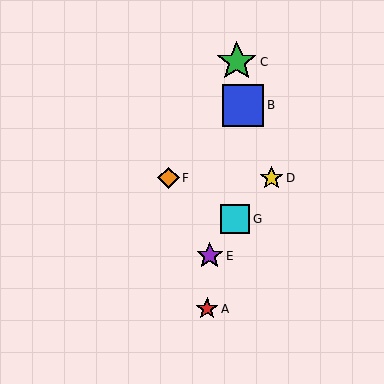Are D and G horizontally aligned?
No, D is at y≈178 and G is at y≈219.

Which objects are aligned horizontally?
Objects D, F are aligned horizontally.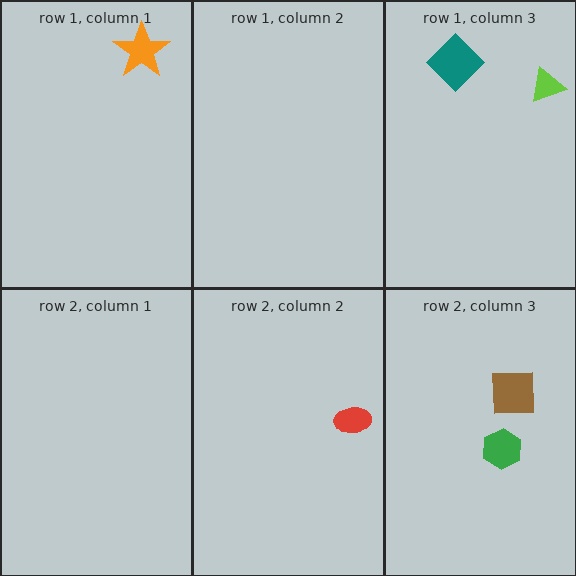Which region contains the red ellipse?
The row 2, column 2 region.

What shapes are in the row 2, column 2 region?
The red ellipse.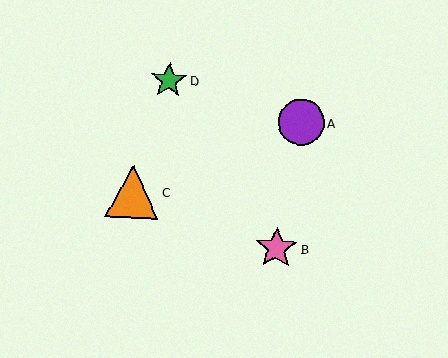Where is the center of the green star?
The center of the green star is at (169, 80).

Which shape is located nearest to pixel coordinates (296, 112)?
The purple circle (labeled A) at (301, 123) is nearest to that location.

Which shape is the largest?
The orange triangle (labeled C) is the largest.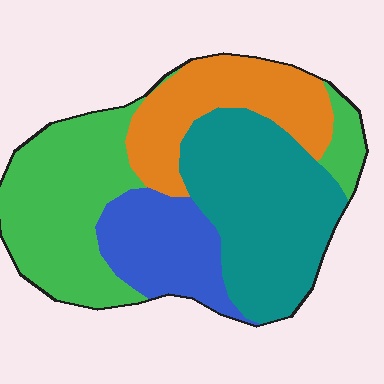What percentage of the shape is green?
Green takes up between a quarter and a half of the shape.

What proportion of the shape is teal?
Teal takes up between a quarter and a half of the shape.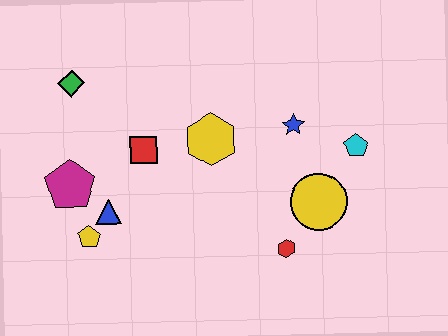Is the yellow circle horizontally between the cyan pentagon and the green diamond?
Yes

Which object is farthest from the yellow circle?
The green diamond is farthest from the yellow circle.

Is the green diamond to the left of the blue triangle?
Yes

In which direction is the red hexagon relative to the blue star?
The red hexagon is below the blue star.